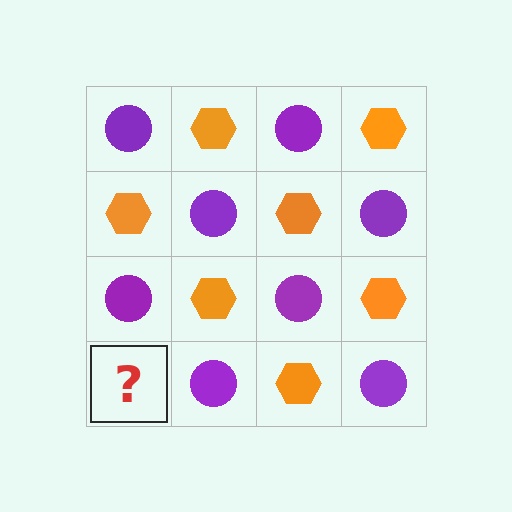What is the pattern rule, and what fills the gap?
The rule is that it alternates purple circle and orange hexagon in a checkerboard pattern. The gap should be filled with an orange hexagon.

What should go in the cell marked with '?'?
The missing cell should contain an orange hexagon.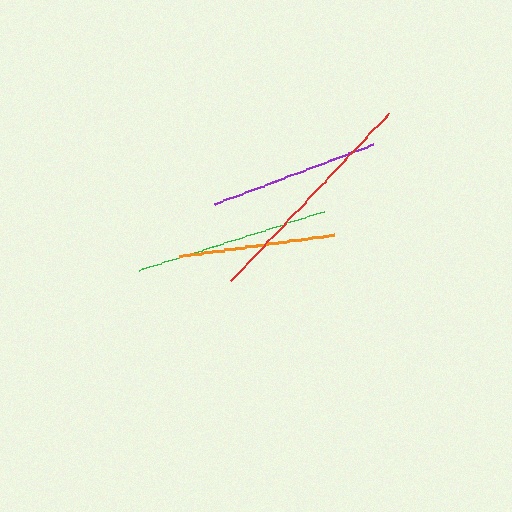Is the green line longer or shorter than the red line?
The red line is longer than the green line.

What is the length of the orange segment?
The orange segment is approximately 157 pixels long.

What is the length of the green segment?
The green segment is approximately 194 pixels long.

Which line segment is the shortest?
The orange line is the shortest at approximately 157 pixels.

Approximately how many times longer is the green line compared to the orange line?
The green line is approximately 1.2 times the length of the orange line.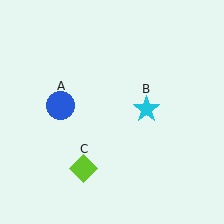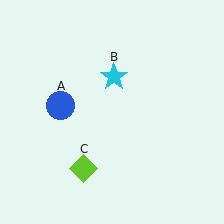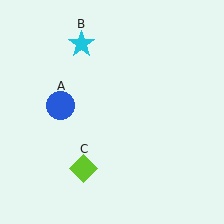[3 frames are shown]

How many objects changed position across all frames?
1 object changed position: cyan star (object B).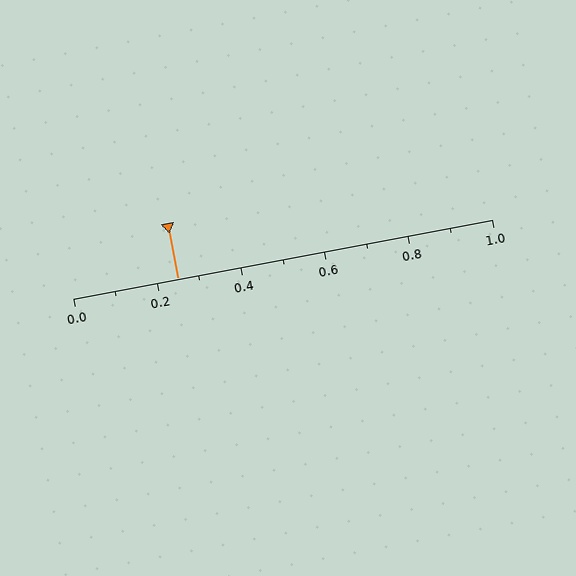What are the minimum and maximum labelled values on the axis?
The axis runs from 0.0 to 1.0.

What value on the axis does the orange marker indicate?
The marker indicates approximately 0.25.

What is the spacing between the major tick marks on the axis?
The major ticks are spaced 0.2 apart.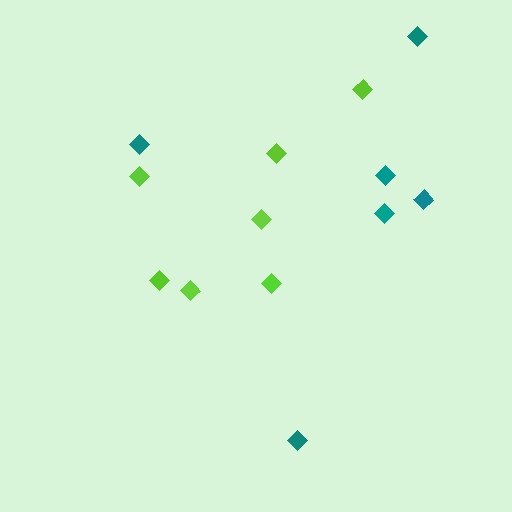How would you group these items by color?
There are 2 groups: one group of teal diamonds (6) and one group of lime diamonds (7).